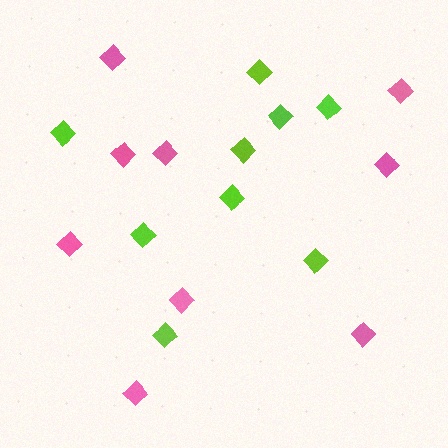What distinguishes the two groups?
There are 2 groups: one group of pink diamonds (9) and one group of lime diamonds (9).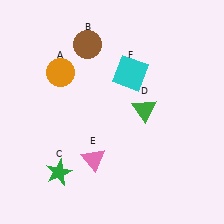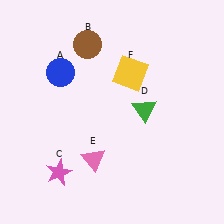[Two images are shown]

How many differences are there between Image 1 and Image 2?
There are 3 differences between the two images.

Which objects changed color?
A changed from orange to blue. C changed from green to pink. F changed from cyan to yellow.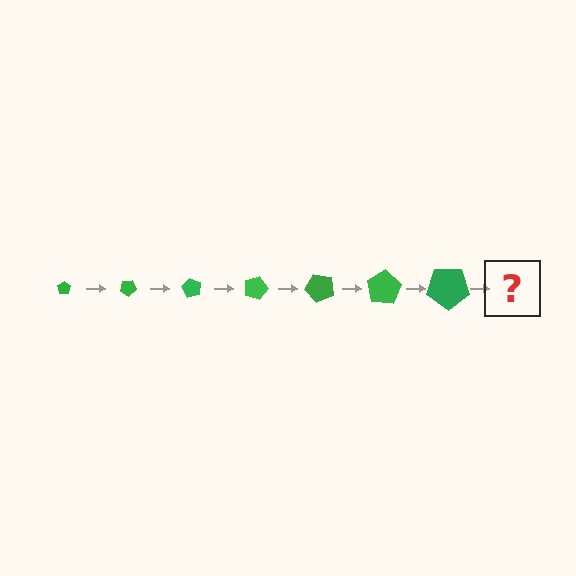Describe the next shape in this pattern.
It should be a pentagon, larger than the previous one and rotated 210 degrees from the start.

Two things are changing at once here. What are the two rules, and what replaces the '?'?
The two rules are that the pentagon grows larger each step and it rotates 30 degrees each step. The '?' should be a pentagon, larger than the previous one and rotated 210 degrees from the start.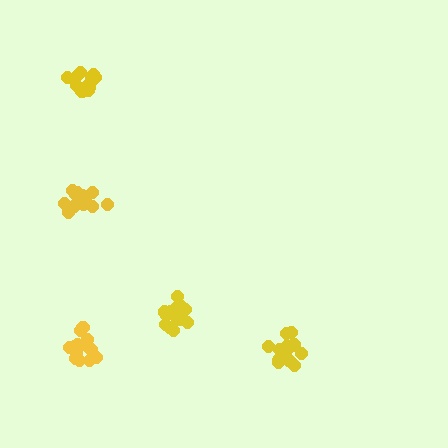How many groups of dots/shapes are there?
There are 5 groups.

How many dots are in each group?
Group 1: 15 dots, Group 2: 15 dots, Group 3: 15 dots, Group 4: 16 dots, Group 5: 14 dots (75 total).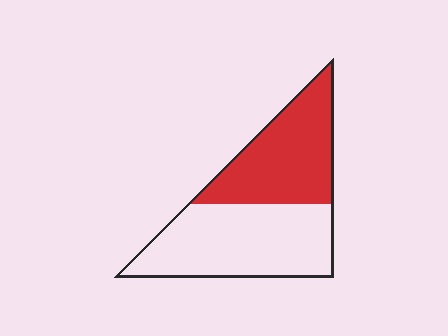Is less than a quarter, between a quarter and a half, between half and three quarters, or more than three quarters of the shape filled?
Between a quarter and a half.